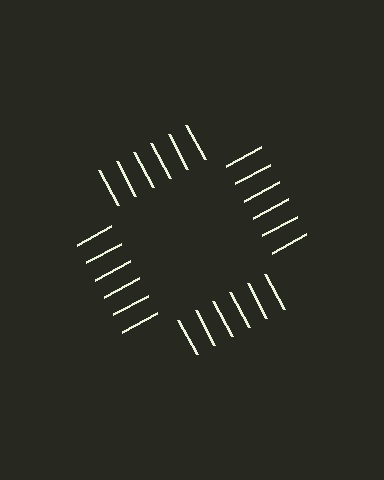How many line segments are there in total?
24 — 6 along each of the 4 edges.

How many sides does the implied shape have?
4 sides — the line-ends trace a square.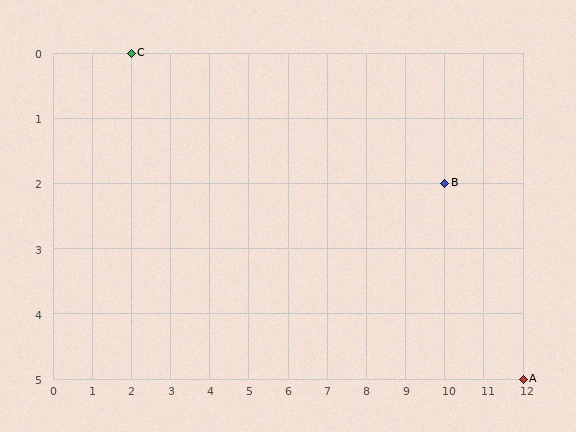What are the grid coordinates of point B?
Point B is at grid coordinates (10, 2).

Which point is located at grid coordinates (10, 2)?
Point B is at (10, 2).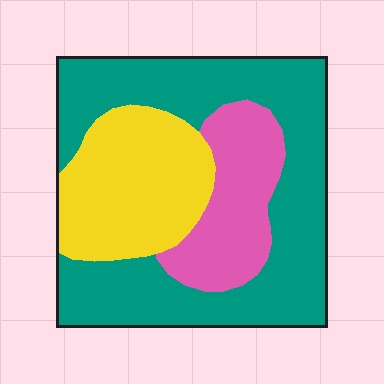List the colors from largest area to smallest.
From largest to smallest: teal, yellow, pink.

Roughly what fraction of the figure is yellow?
Yellow covers around 25% of the figure.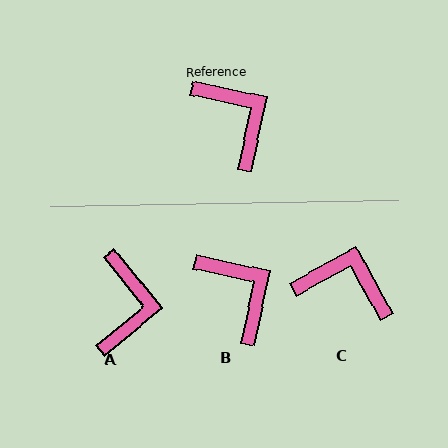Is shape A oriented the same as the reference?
No, it is off by about 38 degrees.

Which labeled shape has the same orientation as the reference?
B.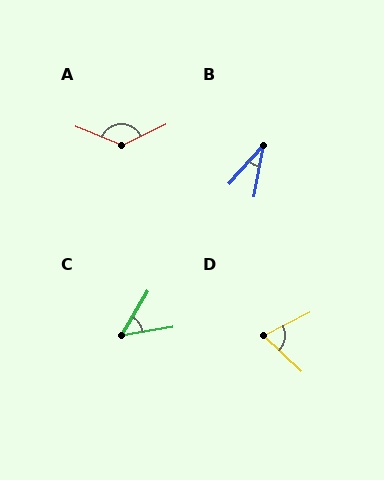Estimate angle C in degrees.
Approximately 50 degrees.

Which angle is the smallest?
B, at approximately 32 degrees.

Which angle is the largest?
A, at approximately 132 degrees.